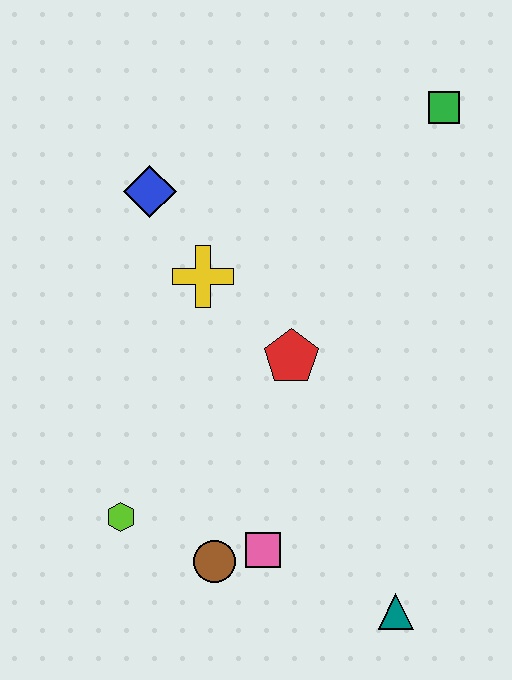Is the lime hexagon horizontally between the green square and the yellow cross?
No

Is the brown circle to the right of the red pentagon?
No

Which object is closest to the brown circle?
The pink square is closest to the brown circle.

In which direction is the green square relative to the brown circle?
The green square is above the brown circle.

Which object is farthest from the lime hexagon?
The green square is farthest from the lime hexagon.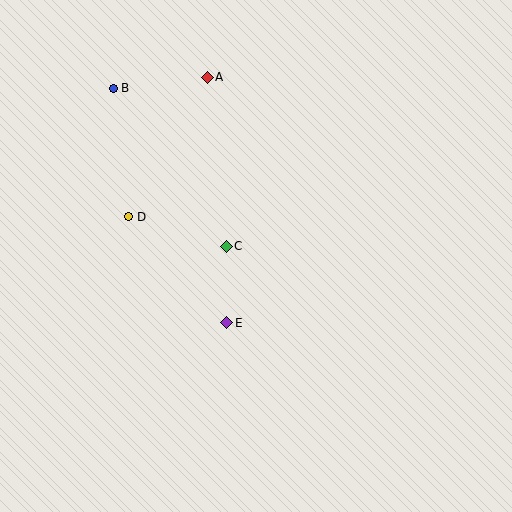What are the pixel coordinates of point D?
Point D is at (129, 217).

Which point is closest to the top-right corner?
Point A is closest to the top-right corner.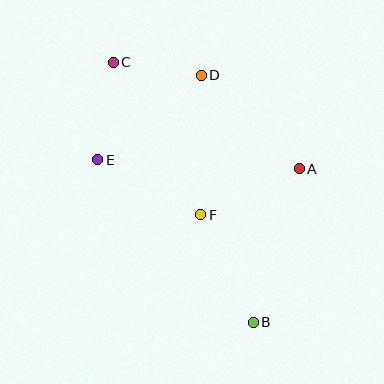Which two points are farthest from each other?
Points B and C are farthest from each other.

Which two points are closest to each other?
Points C and D are closest to each other.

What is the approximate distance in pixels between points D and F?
The distance between D and F is approximately 140 pixels.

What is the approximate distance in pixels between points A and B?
The distance between A and B is approximately 160 pixels.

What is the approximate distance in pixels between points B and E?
The distance between B and E is approximately 225 pixels.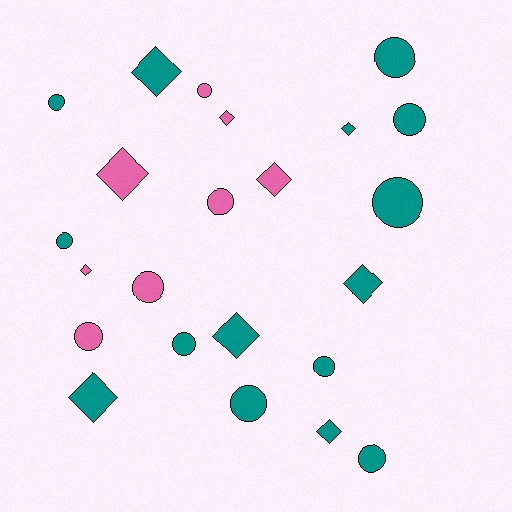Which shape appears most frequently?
Circle, with 13 objects.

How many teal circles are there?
There are 9 teal circles.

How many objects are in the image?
There are 23 objects.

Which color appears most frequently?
Teal, with 15 objects.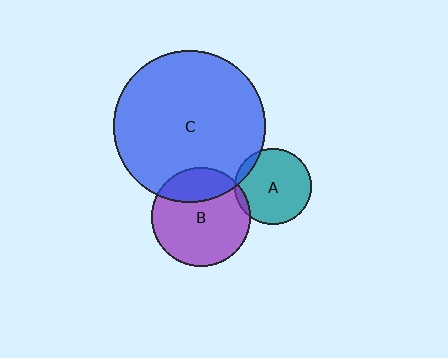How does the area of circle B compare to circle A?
Approximately 1.7 times.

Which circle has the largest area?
Circle C (blue).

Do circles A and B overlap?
Yes.